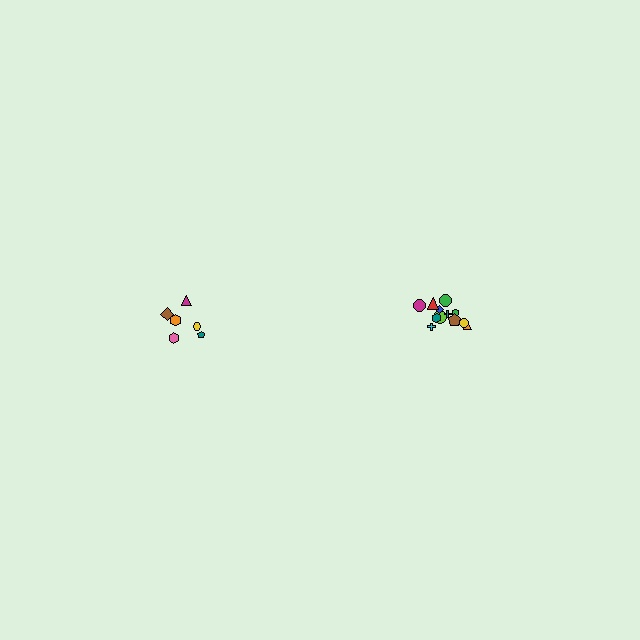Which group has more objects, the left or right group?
The right group.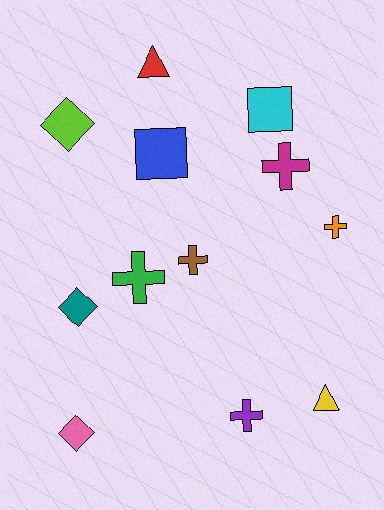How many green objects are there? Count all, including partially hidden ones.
There is 1 green object.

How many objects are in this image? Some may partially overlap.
There are 12 objects.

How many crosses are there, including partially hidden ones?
There are 5 crosses.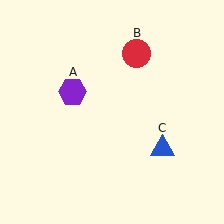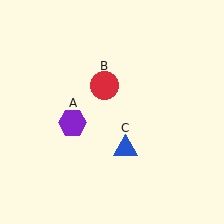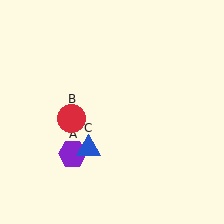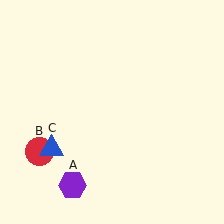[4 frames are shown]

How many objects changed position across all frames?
3 objects changed position: purple hexagon (object A), red circle (object B), blue triangle (object C).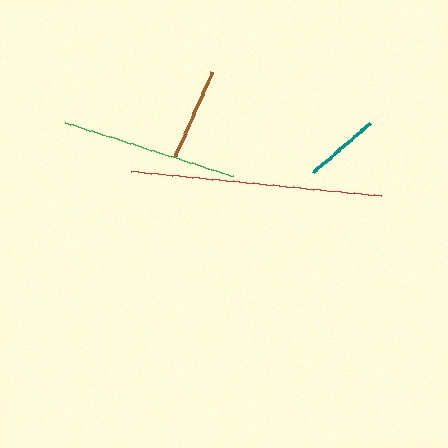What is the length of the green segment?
The green segment is approximately 176 pixels long.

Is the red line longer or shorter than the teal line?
The red line is longer than the teal line.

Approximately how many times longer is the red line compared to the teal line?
The red line is approximately 3.3 times the length of the teal line.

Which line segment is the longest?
The red line is the longest at approximately 250 pixels.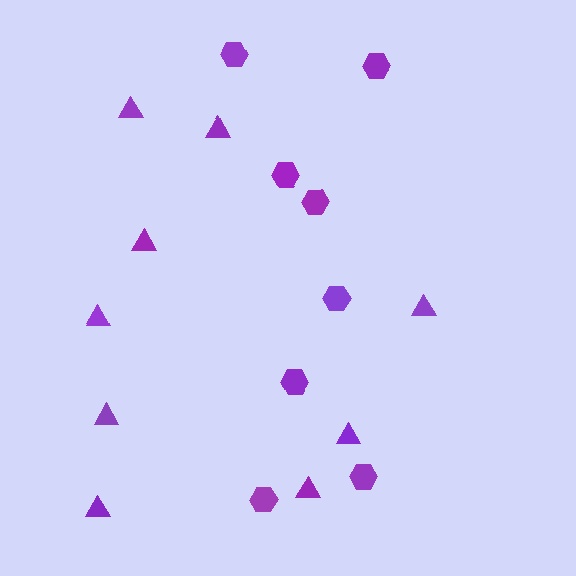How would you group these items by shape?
There are 2 groups: one group of hexagons (8) and one group of triangles (9).